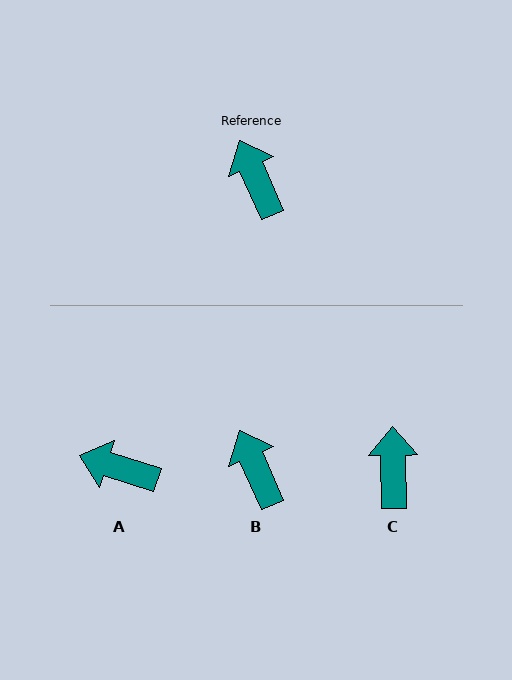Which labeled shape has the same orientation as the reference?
B.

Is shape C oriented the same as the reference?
No, it is off by about 22 degrees.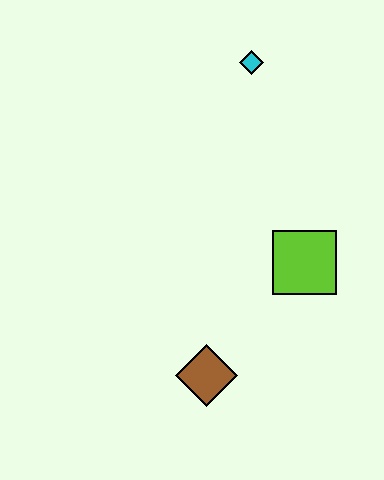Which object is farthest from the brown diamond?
The cyan diamond is farthest from the brown diamond.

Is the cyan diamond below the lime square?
No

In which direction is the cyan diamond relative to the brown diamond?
The cyan diamond is above the brown diamond.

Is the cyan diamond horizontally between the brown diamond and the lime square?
Yes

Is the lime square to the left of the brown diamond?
No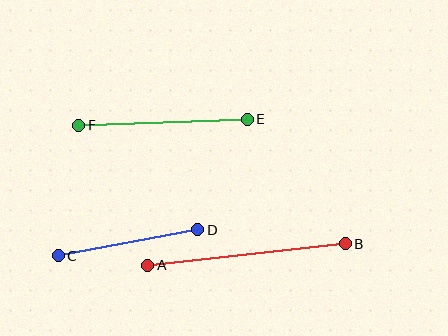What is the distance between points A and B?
The distance is approximately 199 pixels.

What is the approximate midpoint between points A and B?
The midpoint is at approximately (246, 254) pixels.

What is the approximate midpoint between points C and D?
The midpoint is at approximately (128, 243) pixels.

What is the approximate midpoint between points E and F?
The midpoint is at approximately (163, 122) pixels.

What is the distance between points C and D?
The distance is approximately 142 pixels.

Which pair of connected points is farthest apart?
Points A and B are farthest apart.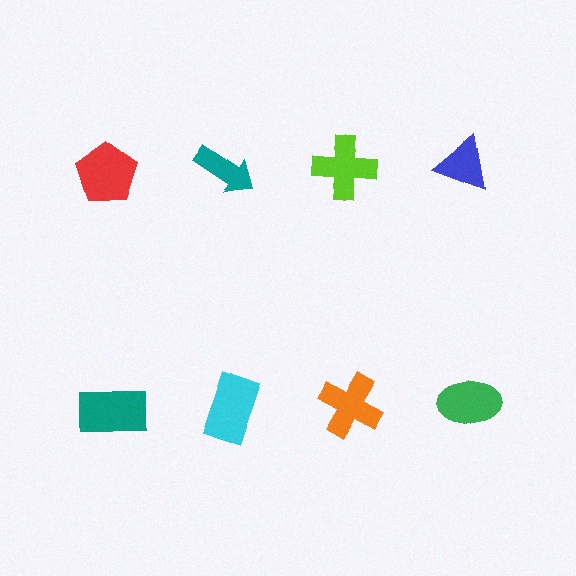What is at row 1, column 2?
A teal arrow.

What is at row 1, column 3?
A lime cross.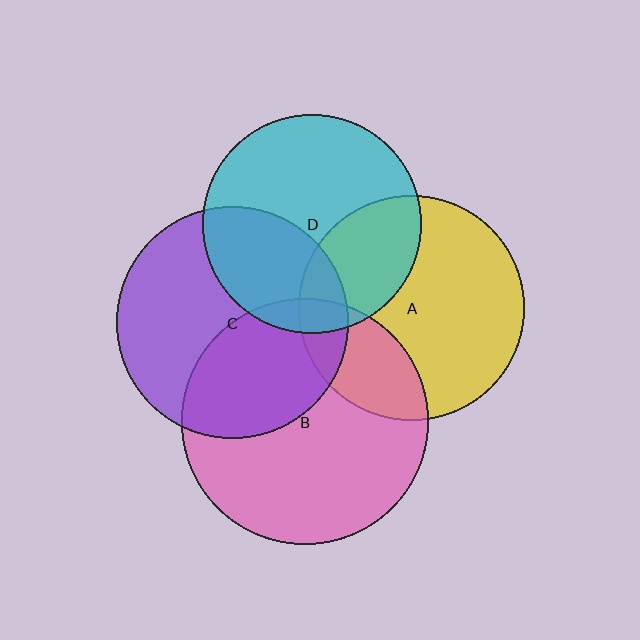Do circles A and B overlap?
Yes.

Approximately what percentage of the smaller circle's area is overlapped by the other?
Approximately 25%.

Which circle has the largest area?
Circle B (pink).